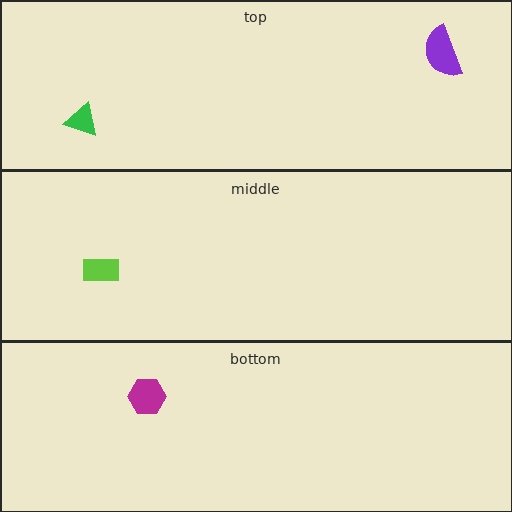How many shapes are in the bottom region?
1.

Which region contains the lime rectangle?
The middle region.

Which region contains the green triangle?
The top region.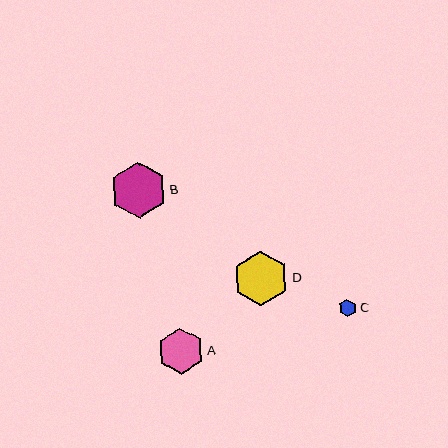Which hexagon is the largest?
Hexagon B is the largest with a size of approximately 56 pixels.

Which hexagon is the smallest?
Hexagon C is the smallest with a size of approximately 18 pixels.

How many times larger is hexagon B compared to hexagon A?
Hexagon B is approximately 1.2 times the size of hexagon A.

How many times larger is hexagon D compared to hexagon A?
Hexagon D is approximately 1.2 times the size of hexagon A.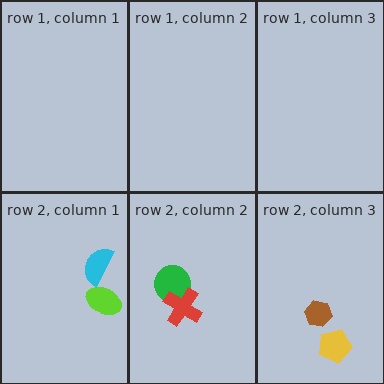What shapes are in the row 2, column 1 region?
The lime ellipse, the cyan semicircle.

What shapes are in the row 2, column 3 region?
The brown hexagon, the yellow pentagon.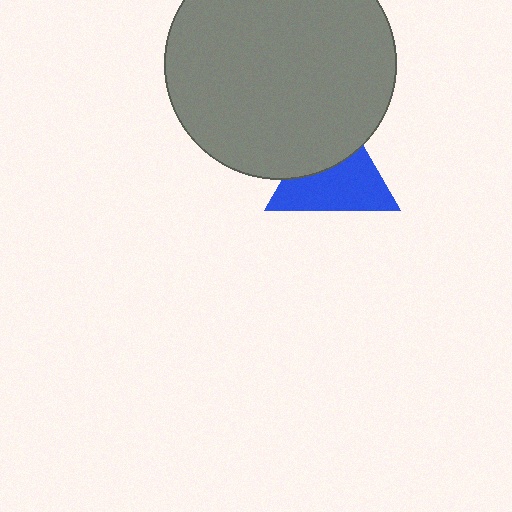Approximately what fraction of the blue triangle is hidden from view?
Roughly 39% of the blue triangle is hidden behind the gray circle.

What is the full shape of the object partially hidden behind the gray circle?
The partially hidden object is a blue triangle.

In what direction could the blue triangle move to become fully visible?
The blue triangle could move down. That would shift it out from behind the gray circle entirely.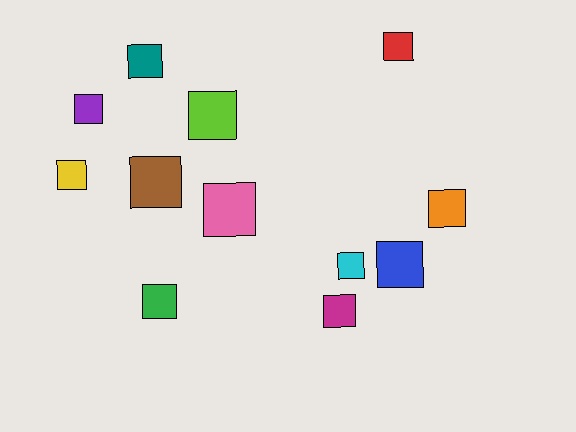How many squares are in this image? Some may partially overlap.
There are 12 squares.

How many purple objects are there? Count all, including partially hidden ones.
There is 1 purple object.